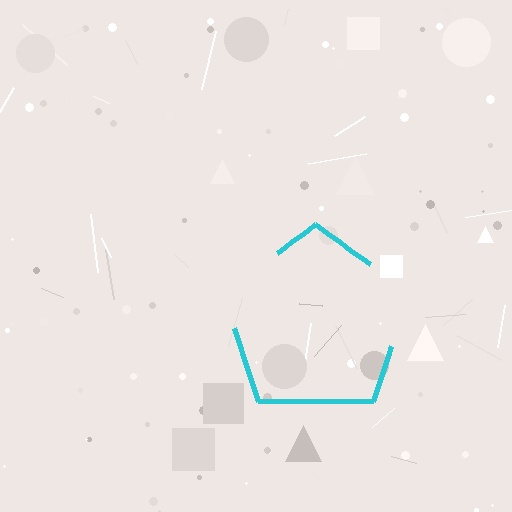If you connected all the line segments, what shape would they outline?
They would outline a pentagon.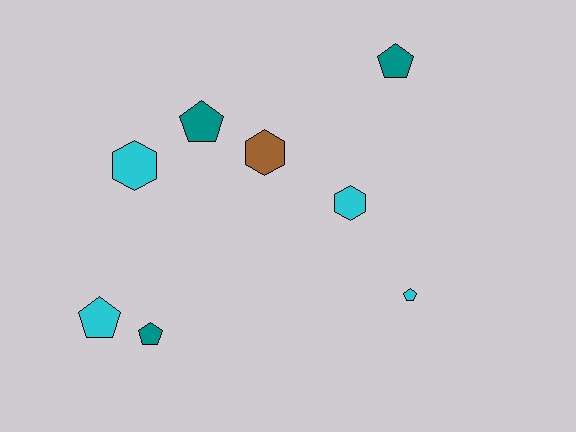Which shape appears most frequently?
Pentagon, with 5 objects.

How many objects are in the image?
There are 8 objects.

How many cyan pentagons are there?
There are 2 cyan pentagons.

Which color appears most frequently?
Cyan, with 4 objects.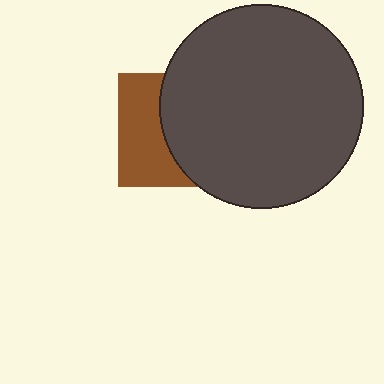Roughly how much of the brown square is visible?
A small part of it is visible (roughly 44%).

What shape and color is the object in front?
The object in front is a dark gray circle.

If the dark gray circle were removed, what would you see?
You would see the complete brown square.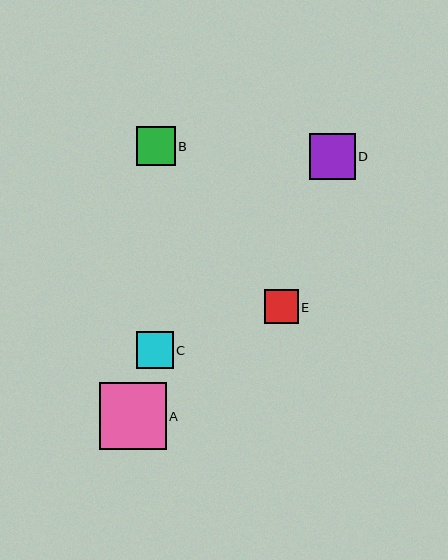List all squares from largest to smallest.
From largest to smallest: A, D, B, C, E.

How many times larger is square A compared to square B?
Square A is approximately 1.7 times the size of square B.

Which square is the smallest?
Square E is the smallest with a size of approximately 34 pixels.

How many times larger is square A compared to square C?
Square A is approximately 1.8 times the size of square C.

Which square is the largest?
Square A is the largest with a size of approximately 67 pixels.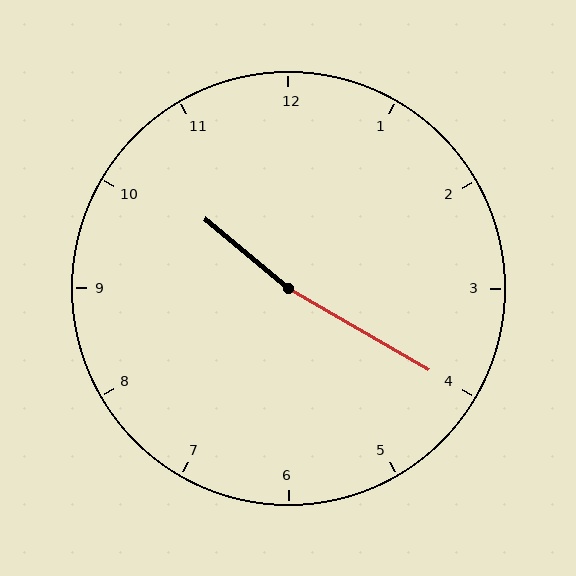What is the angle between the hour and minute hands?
Approximately 170 degrees.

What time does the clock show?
10:20.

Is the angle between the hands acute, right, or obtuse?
It is obtuse.